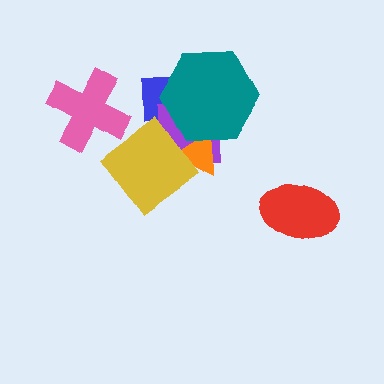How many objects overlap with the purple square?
4 objects overlap with the purple square.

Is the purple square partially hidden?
Yes, it is partially covered by another shape.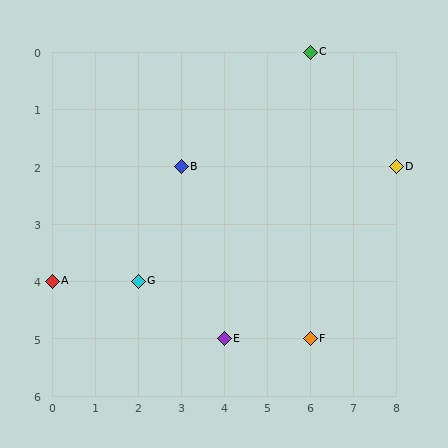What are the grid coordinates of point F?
Point F is at grid coordinates (6, 5).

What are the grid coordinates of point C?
Point C is at grid coordinates (6, 0).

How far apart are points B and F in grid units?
Points B and F are 3 columns and 3 rows apart (about 4.2 grid units diagonally).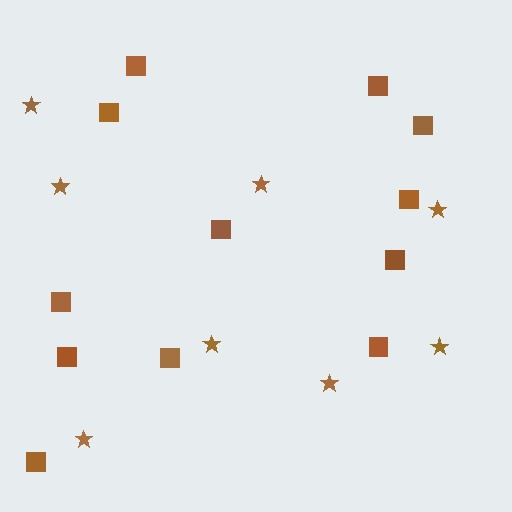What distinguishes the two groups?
There are 2 groups: one group of squares (12) and one group of stars (8).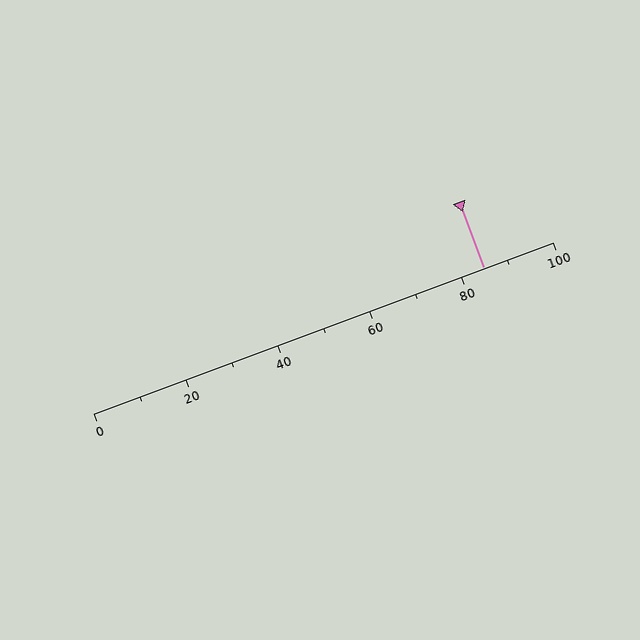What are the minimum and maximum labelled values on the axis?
The axis runs from 0 to 100.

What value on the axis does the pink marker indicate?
The marker indicates approximately 85.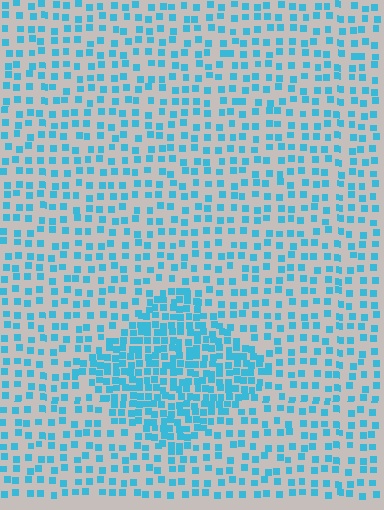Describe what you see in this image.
The image contains small cyan elements arranged at two different densities. A diamond-shaped region is visible where the elements are more densely packed than the surrounding area.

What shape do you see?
I see a diamond.